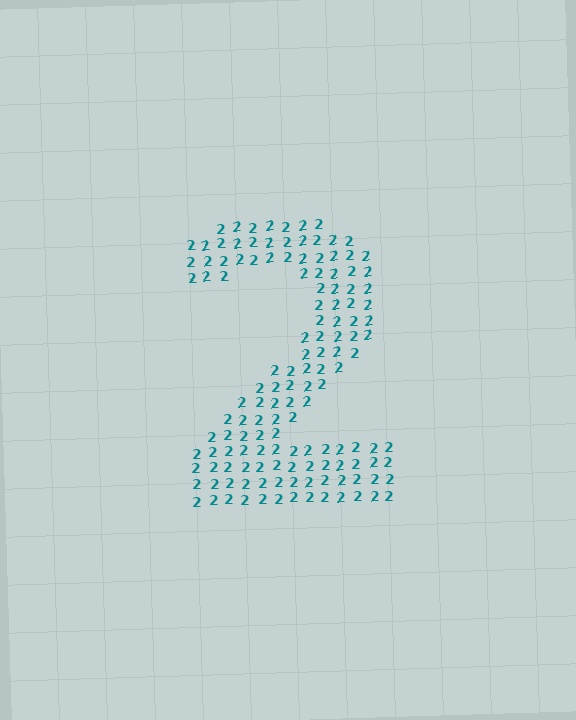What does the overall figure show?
The overall figure shows the digit 2.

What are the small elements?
The small elements are digit 2's.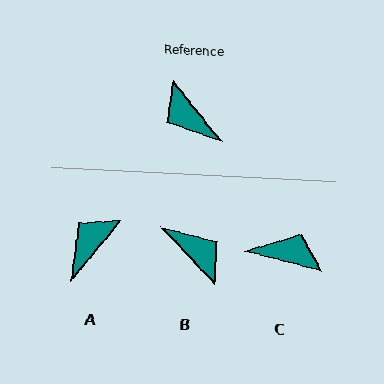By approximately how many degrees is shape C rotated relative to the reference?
Approximately 143 degrees clockwise.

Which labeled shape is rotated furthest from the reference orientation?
B, about 176 degrees away.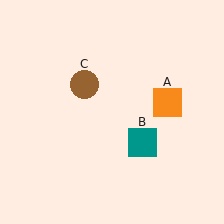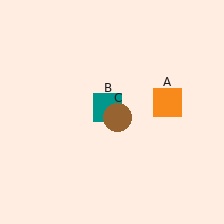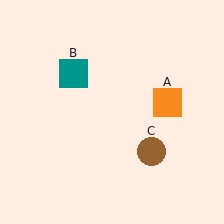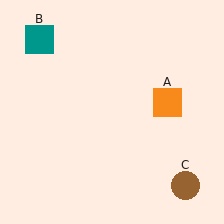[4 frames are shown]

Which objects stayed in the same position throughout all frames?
Orange square (object A) remained stationary.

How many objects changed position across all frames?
2 objects changed position: teal square (object B), brown circle (object C).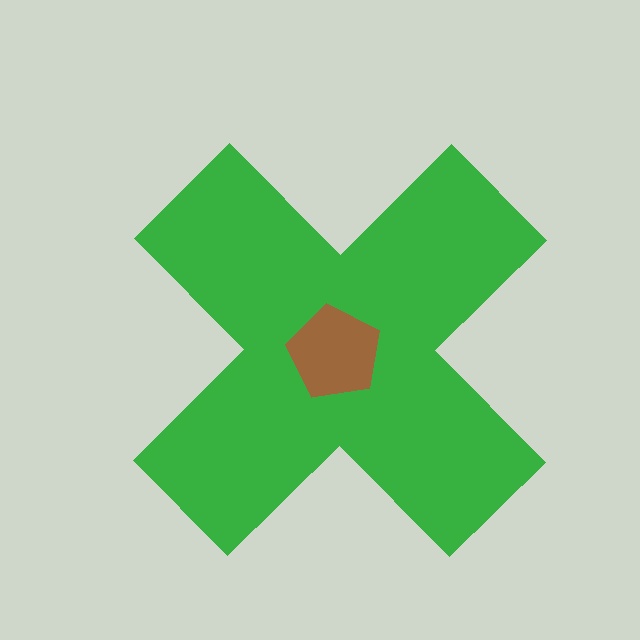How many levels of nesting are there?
2.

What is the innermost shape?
The brown pentagon.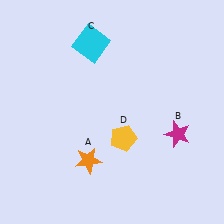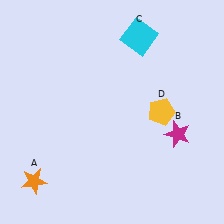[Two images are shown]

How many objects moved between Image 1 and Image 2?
3 objects moved between the two images.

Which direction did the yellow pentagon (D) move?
The yellow pentagon (D) moved right.